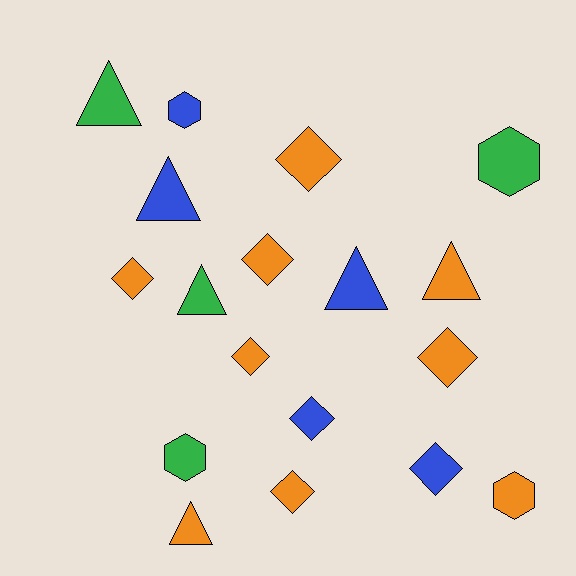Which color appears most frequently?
Orange, with 9 objects.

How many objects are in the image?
There are 18 objects.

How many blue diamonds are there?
There are 2 blue diamonds.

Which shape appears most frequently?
Diamond, with 8 objects.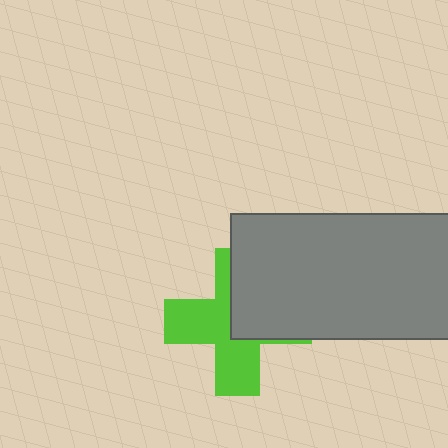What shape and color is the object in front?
The object in front is a gray rectangle.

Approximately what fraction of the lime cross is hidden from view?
Roughly 44% of the lime cross is hidden behind the gray rectangle.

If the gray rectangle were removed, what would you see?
You would see the complete lime cross.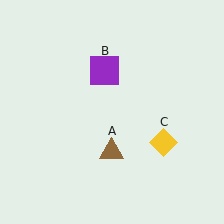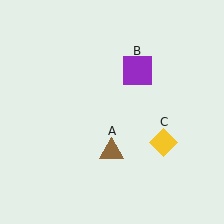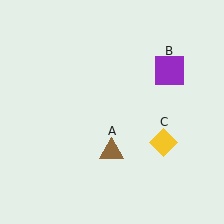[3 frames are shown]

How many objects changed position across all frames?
1 object changed position: purple square (object B).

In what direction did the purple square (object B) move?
The purple square (object B) moved right.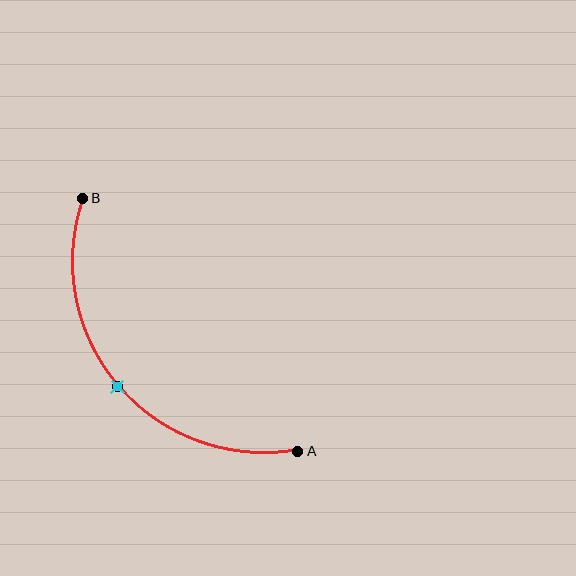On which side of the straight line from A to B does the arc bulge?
The arc bulges below and to the left of the straight line connecting A and B.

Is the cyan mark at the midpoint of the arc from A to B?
Yes. The cyan mark lies on the arc at equal arc-length from both A and B — it is the arc midpoint.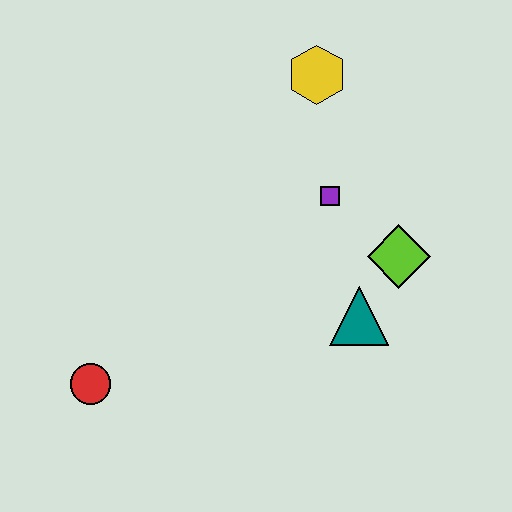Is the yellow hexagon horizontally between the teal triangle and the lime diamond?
No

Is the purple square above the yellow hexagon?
No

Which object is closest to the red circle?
The teal triangle is closest to the red circle.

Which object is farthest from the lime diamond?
The red circle is farthest from the lime diamond.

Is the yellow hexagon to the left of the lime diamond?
Yes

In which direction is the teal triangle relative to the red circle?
The teal triangle is to the right of the red circle.